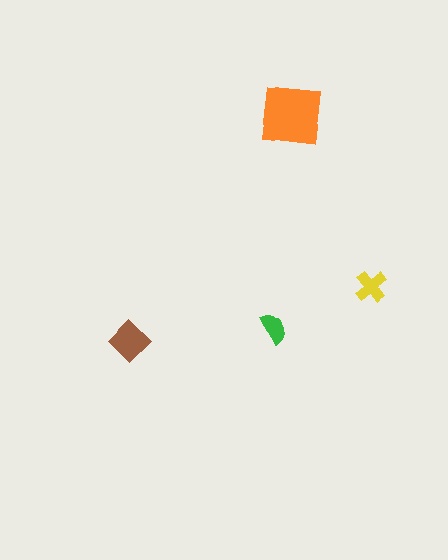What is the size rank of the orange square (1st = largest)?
1st.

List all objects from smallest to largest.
The green semicircle, the yellow cross, the brown diamond, the orange square.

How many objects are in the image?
There are 4 objects in the image.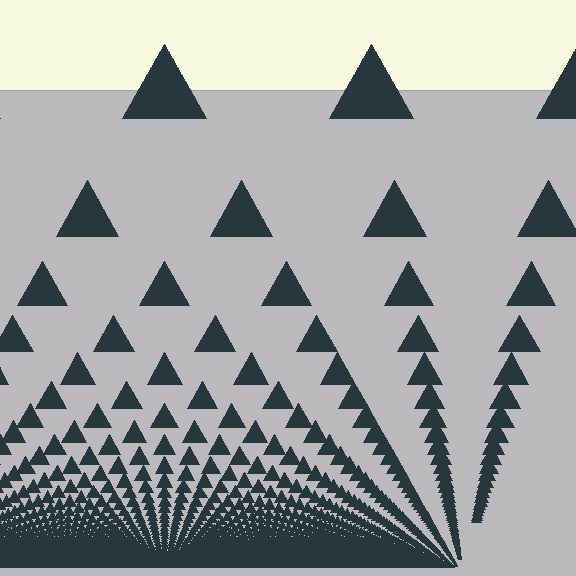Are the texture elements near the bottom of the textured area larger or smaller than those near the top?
Smaller. The gradient is inverted — elements near the bottom are smaller and denser.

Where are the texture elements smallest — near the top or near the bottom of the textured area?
Near the bottom.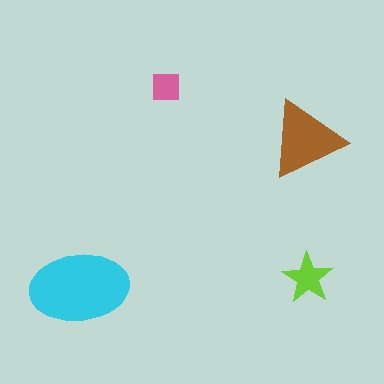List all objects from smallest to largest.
The pink square, the lime star, the brown triangle, the cyan ellipse.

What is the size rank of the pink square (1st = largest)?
4th.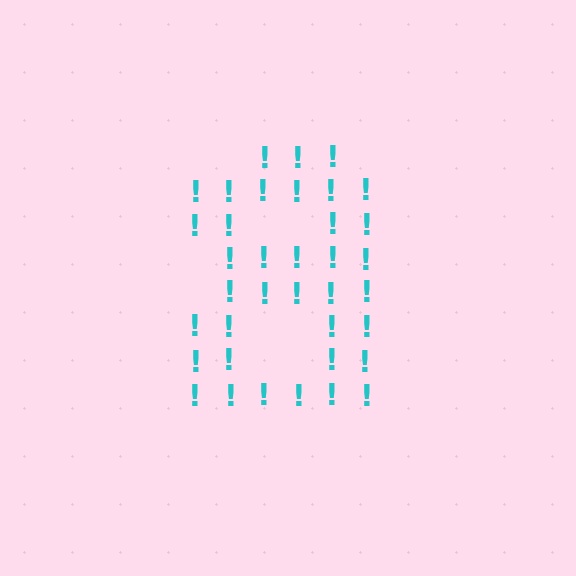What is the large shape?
The large shape is the digit 8.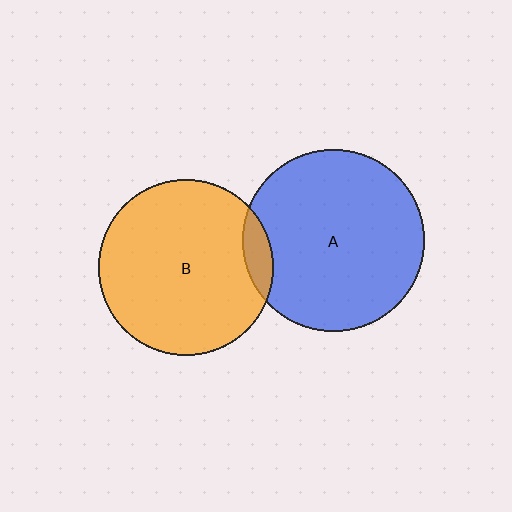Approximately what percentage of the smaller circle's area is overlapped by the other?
Approximately 10%.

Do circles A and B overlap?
Yes.